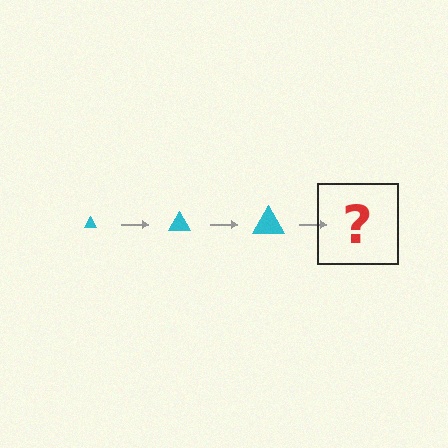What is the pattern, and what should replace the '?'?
The pattern is that the triangle gets progressively larger each step. The '?' should be a cyan triangle, larger than the previous one.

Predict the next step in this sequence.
The next step is a cyan triangle, larger than the previous one.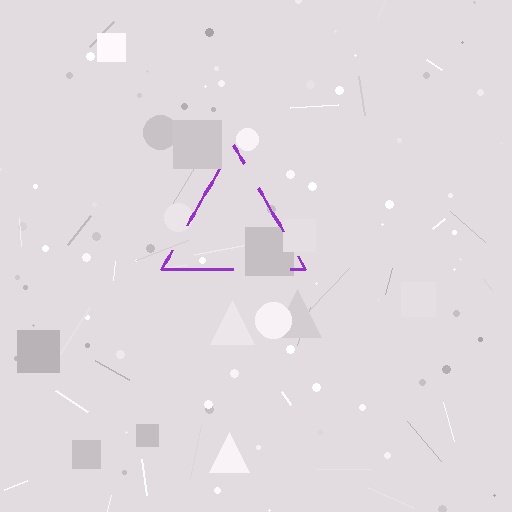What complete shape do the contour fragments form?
The contour fragments form a triangle.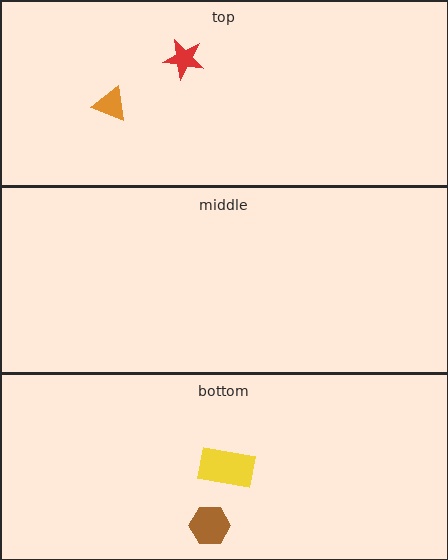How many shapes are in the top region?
2.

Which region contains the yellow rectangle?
The bottom region.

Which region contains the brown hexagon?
The bottom region.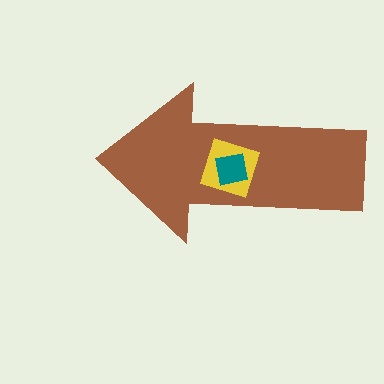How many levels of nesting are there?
3.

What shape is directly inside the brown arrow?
The yellow square.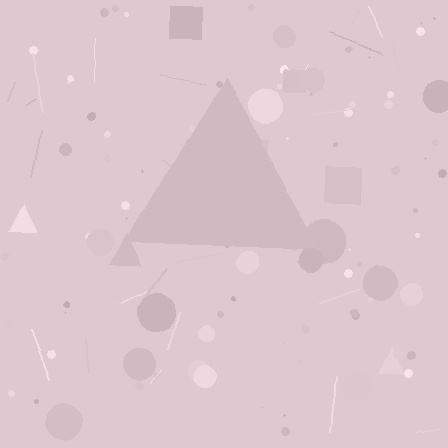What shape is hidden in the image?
A triangle is hidden in the image.